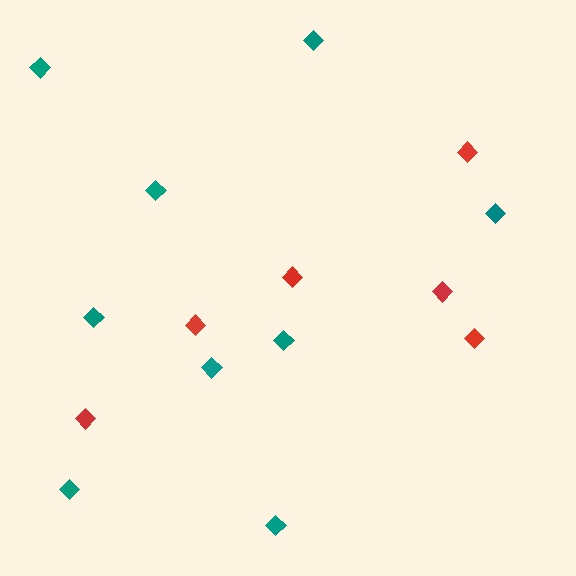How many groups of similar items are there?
There are 2 groups: one group of red diamonds (6) and one group of teal diamonds (9).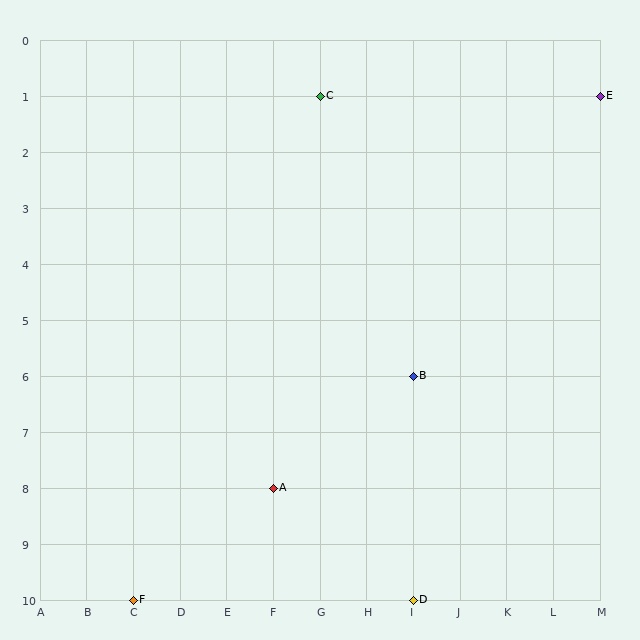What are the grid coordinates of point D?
Point D is at grid coordinates (I, 10).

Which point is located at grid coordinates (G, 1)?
Point C is at (G, 1).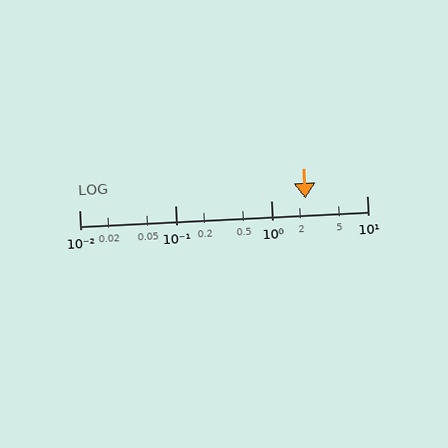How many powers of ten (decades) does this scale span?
The scale spans 3 decades, from 0.01 to 10.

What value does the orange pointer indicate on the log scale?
The pointer indicates approximately 2.3.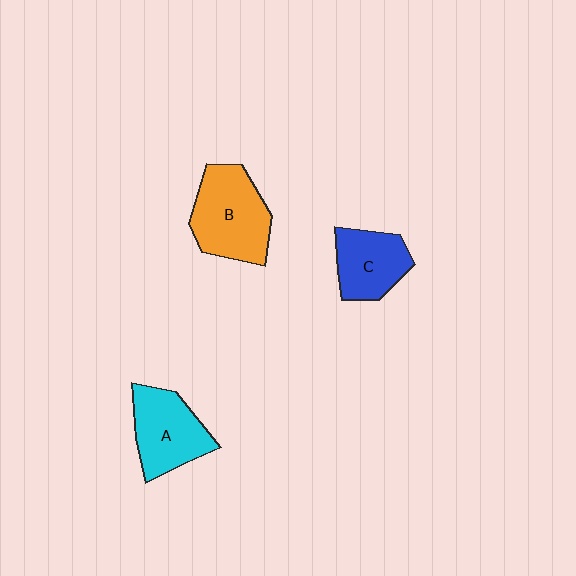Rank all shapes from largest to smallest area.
From largest to smallest: B (orange), A (cyan), C (blue).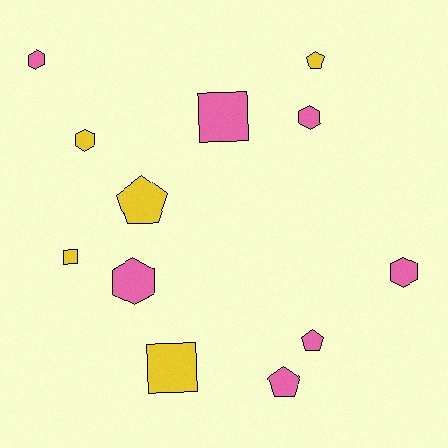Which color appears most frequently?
Pink, with 7 objects.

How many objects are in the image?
There are 12 objects.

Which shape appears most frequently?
Hexagon, with 5 objects.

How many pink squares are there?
There is 1 pink square.